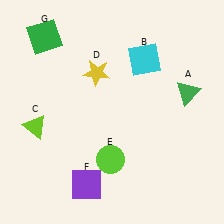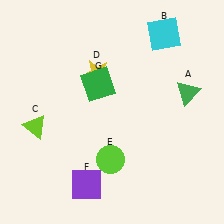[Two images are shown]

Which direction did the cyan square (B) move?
The cyan square (B) moved up.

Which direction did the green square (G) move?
The green square (G) moved right.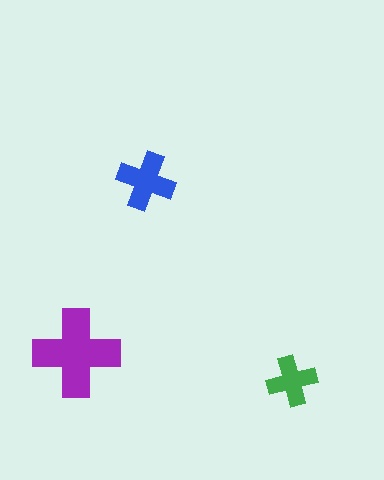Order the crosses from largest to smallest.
the purple one, the blue one, the green one.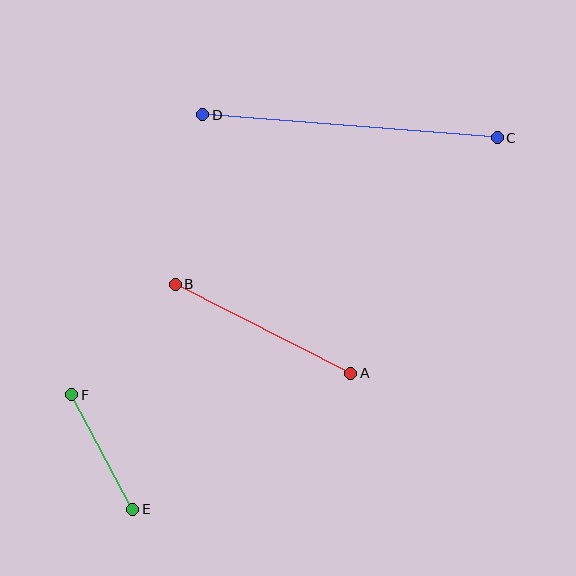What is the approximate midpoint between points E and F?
The midpoint is at approximately (102, 452) pixels.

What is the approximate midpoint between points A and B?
The midpoint is at approximately (263, 329) pixels.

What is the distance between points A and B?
The distance is approximately 197 pixels.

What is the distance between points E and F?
The distance is approximately 130 pixels.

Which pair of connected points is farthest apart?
Points C and D are farthest apart.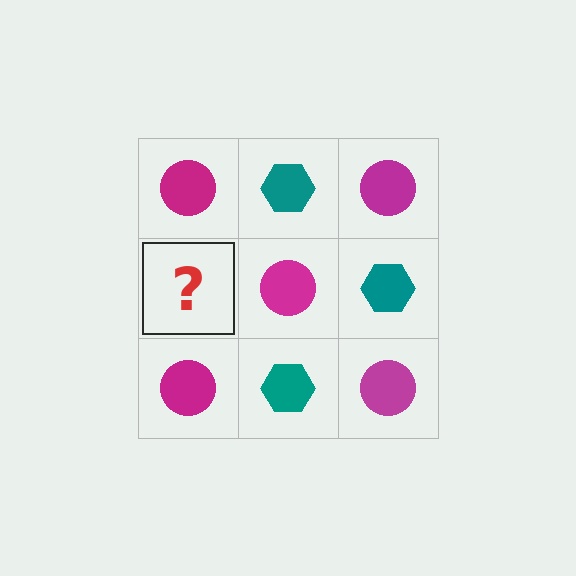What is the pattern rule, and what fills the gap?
The rule is that it alternates magenta circle and teal hexagon in a checkerboard pattern. The gap should be filled with a teal hexagon.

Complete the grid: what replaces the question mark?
The question mark should be replaced with a teal hexagon.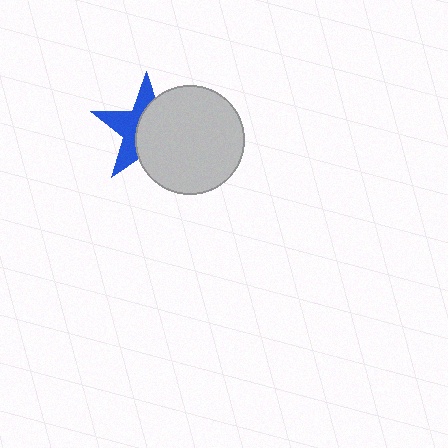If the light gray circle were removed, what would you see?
You would see the complete blue star.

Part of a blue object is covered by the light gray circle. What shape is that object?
It is a star.